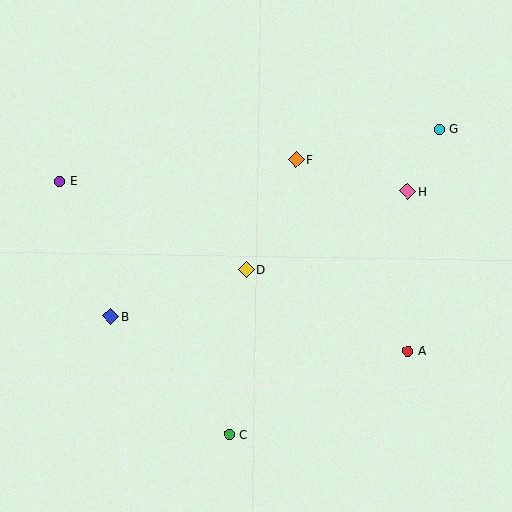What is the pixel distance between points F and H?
The distance between F and H is 116 pixels.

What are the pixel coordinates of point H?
Point H is at (408, 191).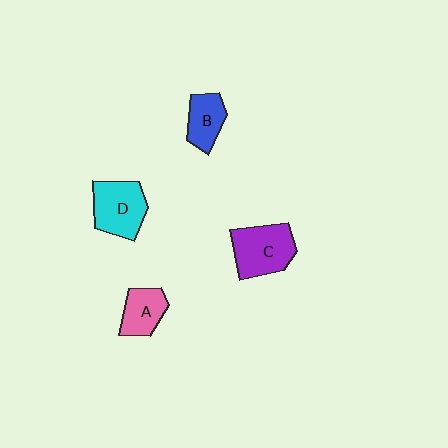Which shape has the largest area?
Shape C (purple).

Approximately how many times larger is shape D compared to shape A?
Approximately 1.5 times.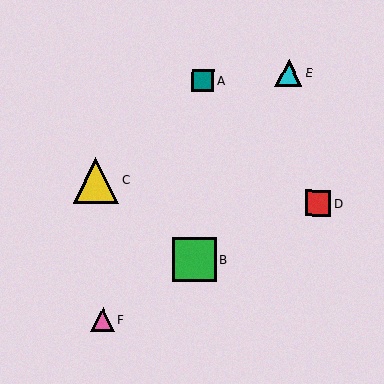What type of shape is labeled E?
Shape E is a cyan triangle.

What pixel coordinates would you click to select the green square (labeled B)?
Click at (195, 260) to select the green square B.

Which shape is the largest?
The yellow triangle (labeled C) is the largest.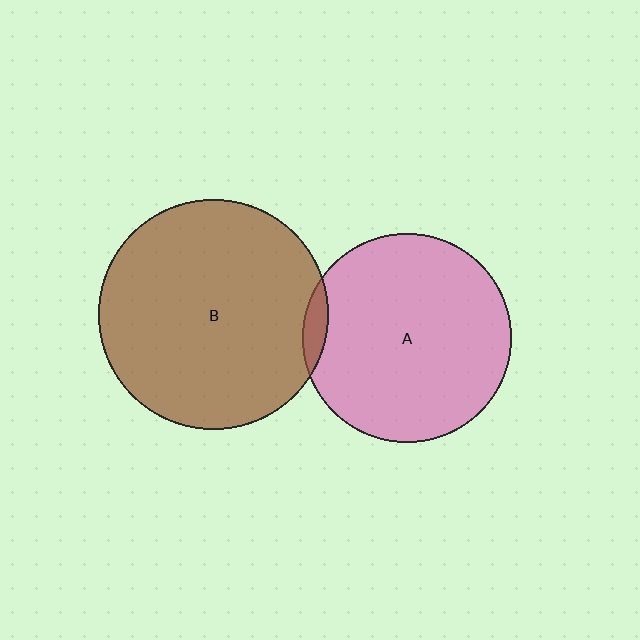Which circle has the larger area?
Circle B (brown).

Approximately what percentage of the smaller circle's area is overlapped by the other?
Approximately 5%.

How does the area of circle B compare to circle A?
Approximately 1.2 times.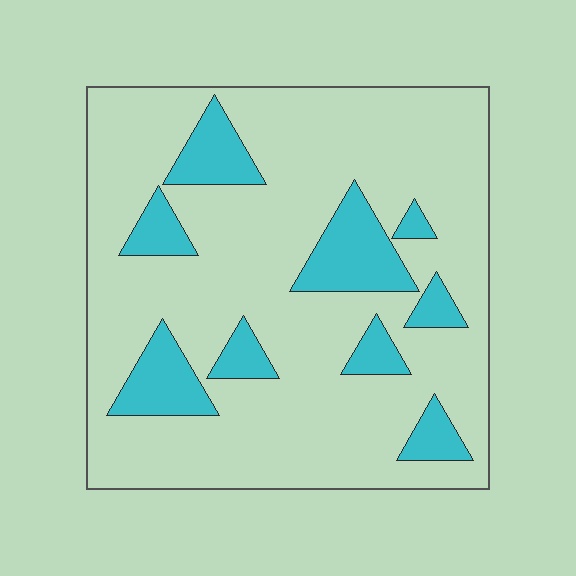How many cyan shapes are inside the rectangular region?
9.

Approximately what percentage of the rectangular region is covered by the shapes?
Approximately 20%.